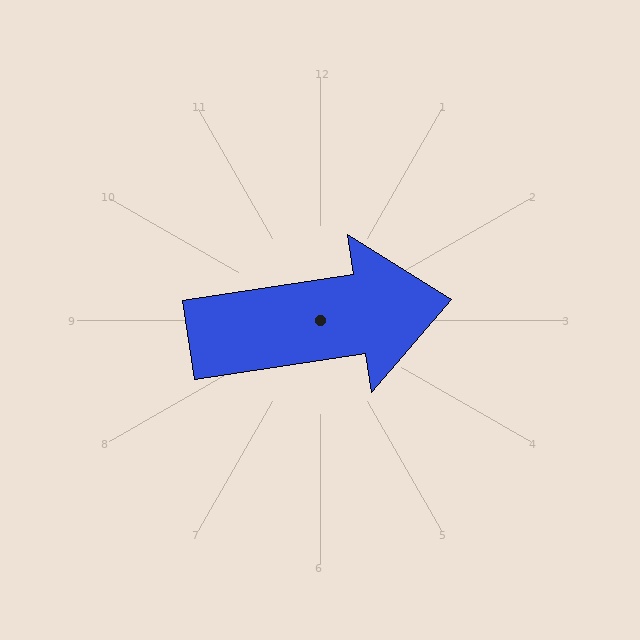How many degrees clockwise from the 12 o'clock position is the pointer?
Approximately 81 degrees.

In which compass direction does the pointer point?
East.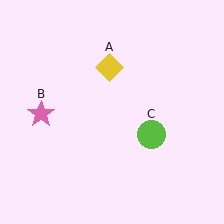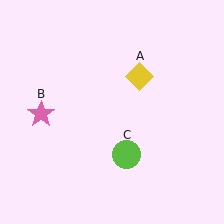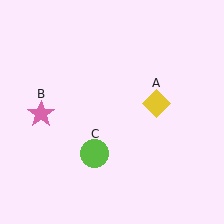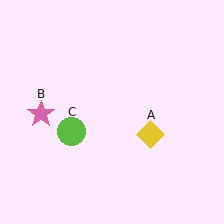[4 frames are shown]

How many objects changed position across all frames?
2 objects changed position: yellow diamond (object A), lime circle (object C).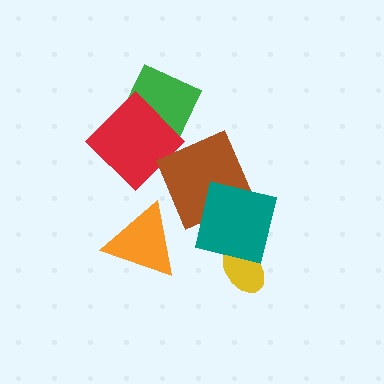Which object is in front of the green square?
The red diamond is in front of the green square.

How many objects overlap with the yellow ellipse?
1 object overlaps with the yellow ellipse.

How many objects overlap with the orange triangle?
0 objects overlap with the orange triangle.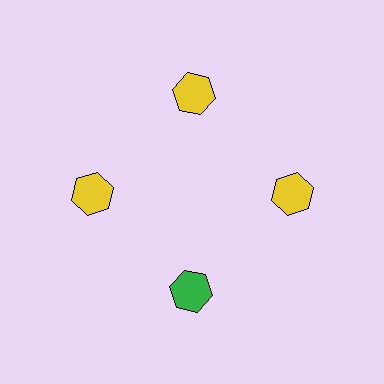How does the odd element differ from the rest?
It has a different color: green instead of yellow.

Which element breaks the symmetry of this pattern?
The green hexagon at roughly the 6 o'clock position breaks the symmetry. All other shapes are yellow hexagons.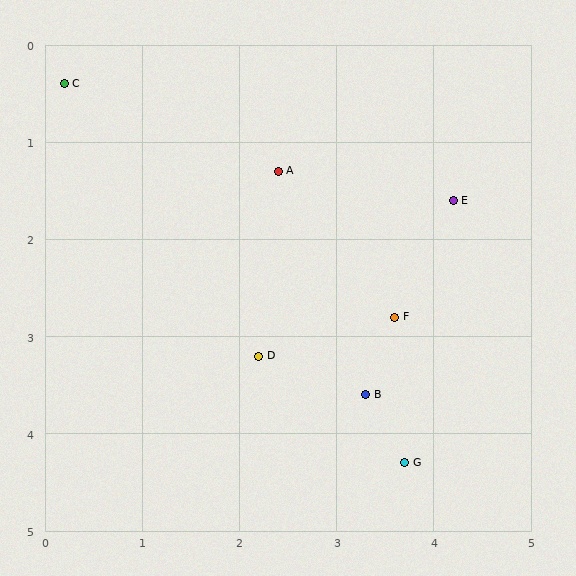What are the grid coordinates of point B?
Point B is at approximately (3.3, 3.6).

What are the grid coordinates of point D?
Point D is at approximately (2.2, 3.2).